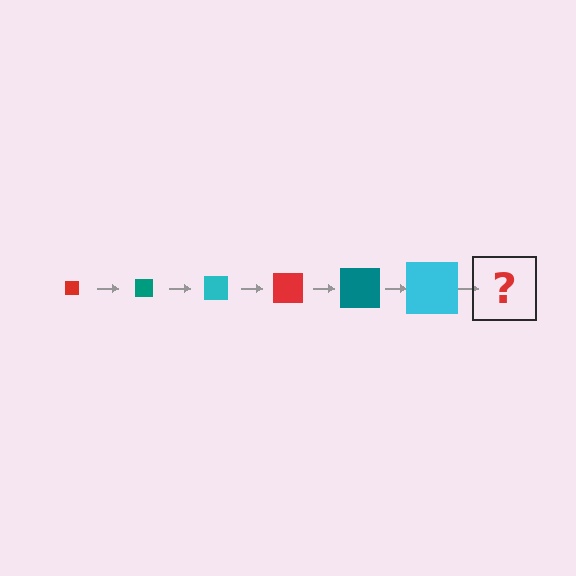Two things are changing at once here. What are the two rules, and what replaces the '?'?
The two rules are that the square grows larger each step and the color cycles through red, teal, and cyan. The '?' should be a red square, larger than the previous one.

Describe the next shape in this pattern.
It should be a red square, larger than the previous one.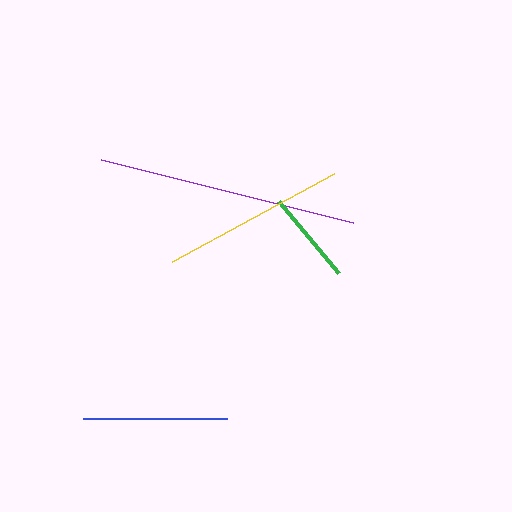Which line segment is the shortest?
The green line is the shortest at approximately 94 pixels.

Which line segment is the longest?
The purple line is the longest at approximately 260 pixels.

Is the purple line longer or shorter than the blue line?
The purple line is longer than the blue line.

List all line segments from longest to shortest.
From longest to shortest: purple, yellow, blue, green.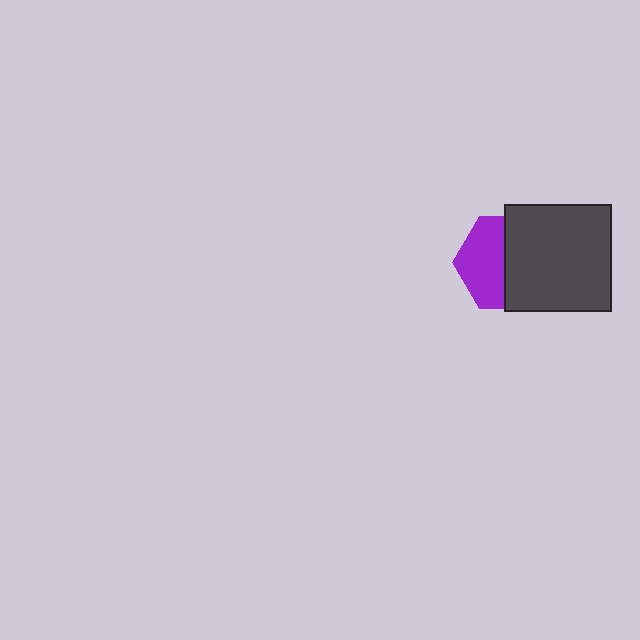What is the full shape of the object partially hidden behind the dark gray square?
The partially hidden object is a purple hexagon.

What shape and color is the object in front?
The object in front is a dark gray square.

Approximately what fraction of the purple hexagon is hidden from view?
Roughly 53% of the purple hexagon is hidden behind the dark gray square.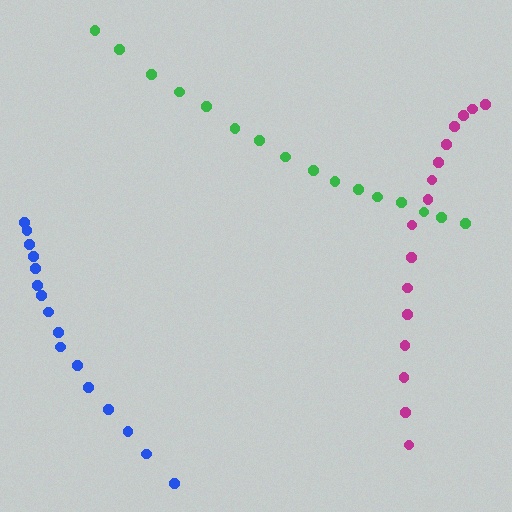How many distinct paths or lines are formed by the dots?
There are 3 distinct paths.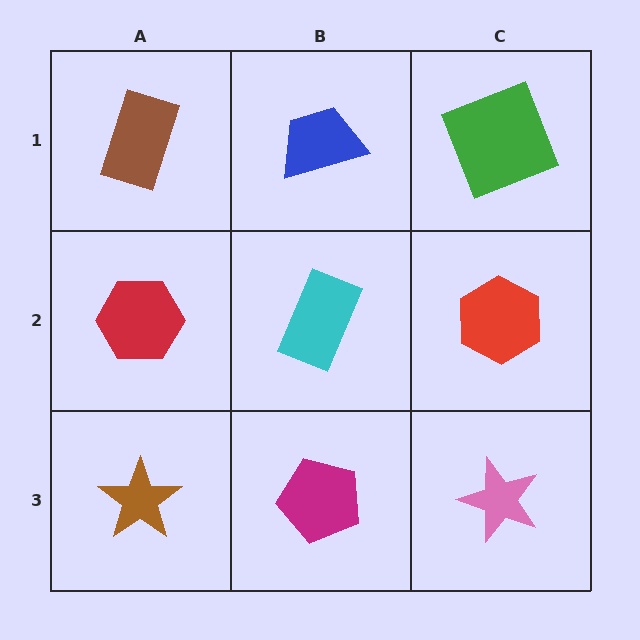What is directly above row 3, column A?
A red hexagon.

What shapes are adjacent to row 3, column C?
A red hexagon (row 2, column C), a magenta pentagon (row 3, column B).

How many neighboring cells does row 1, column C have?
2.